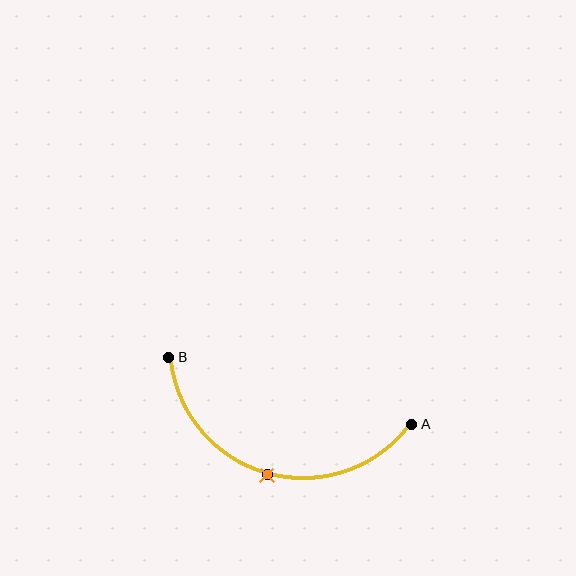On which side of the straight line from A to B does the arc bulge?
The arc bulges below the straight line connecting A and B.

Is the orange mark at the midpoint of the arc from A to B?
Yes. The orange mark lies on the arc at equal arc-length from both A and B — it is the arc midpoint.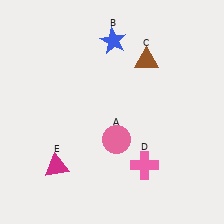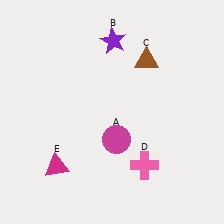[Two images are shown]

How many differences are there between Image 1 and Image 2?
There are 2 differences between the two images.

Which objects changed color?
A changed from pink to magenta. B changed from blue to purple.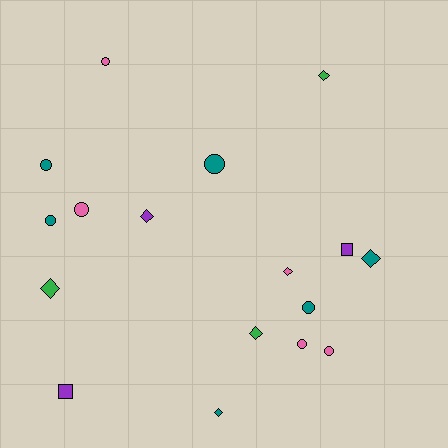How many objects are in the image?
There are 17 objects.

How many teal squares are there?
There are no teal squares.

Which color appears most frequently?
Teal, with 6 objects.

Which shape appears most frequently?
Circle, with 8 objects.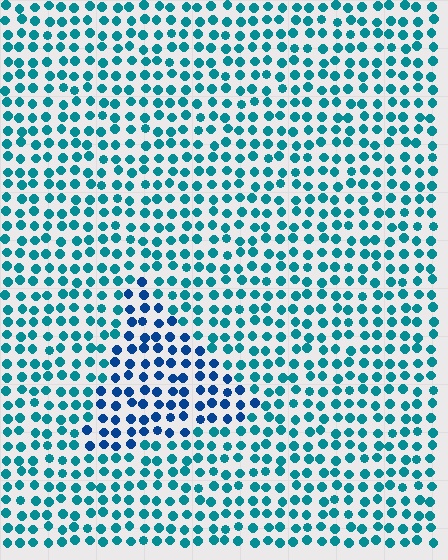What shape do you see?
I see a triangle.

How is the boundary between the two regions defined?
The boundary is defined purely by a slight shift in hue (about 32 degrees). Spacing, size, and orientation are identical on both sides.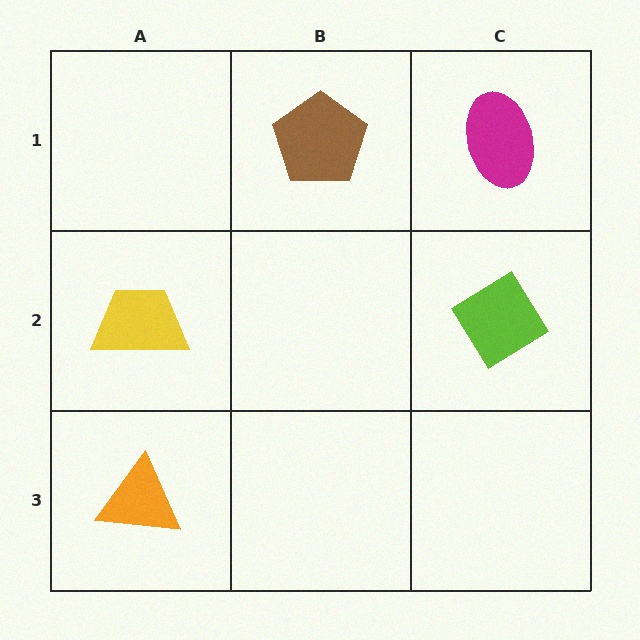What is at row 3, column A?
An orange triangle.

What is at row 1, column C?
A magenta ellipse.